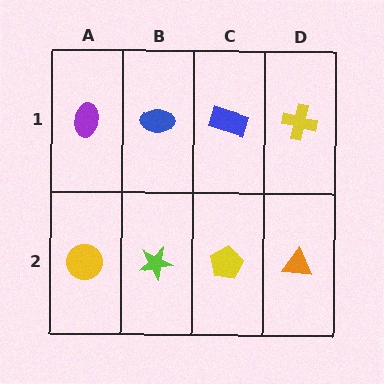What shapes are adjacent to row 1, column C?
A yellow pentagon (row 2, column C), a blue ellipse (row 1, column B), a yellow cross (row 1, column D).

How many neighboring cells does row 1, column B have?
3.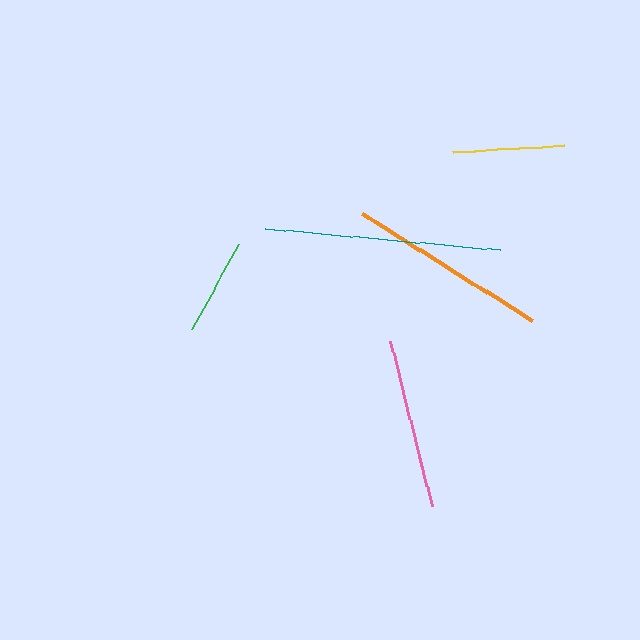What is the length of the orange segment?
The orange segment is approximately 200 pixels long.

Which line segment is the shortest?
The green line is the shortest at approximately 96 pixels.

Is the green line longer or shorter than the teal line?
The teal line is longer than the green line.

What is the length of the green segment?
The green segment is approximately 96 pixels long.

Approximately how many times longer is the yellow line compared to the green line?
The yellow line is approximately 1.2 times the length of the green line.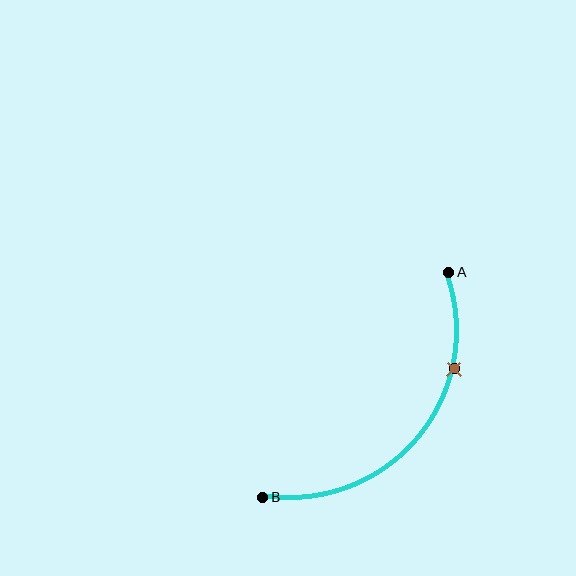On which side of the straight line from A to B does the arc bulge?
The arc bulges below and to the right of the straight line connecting A and B.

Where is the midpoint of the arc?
The arc midpoint is the point on the curve farthest from the straight line joining A and B. It sits below and to the right of that line.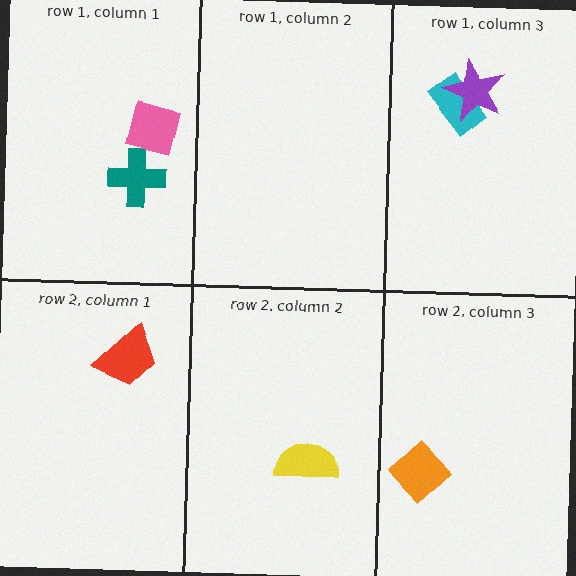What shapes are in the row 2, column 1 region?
The red trapezoid.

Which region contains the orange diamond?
The row 2, column 3 region.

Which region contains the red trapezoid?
The row 2, column 1 region.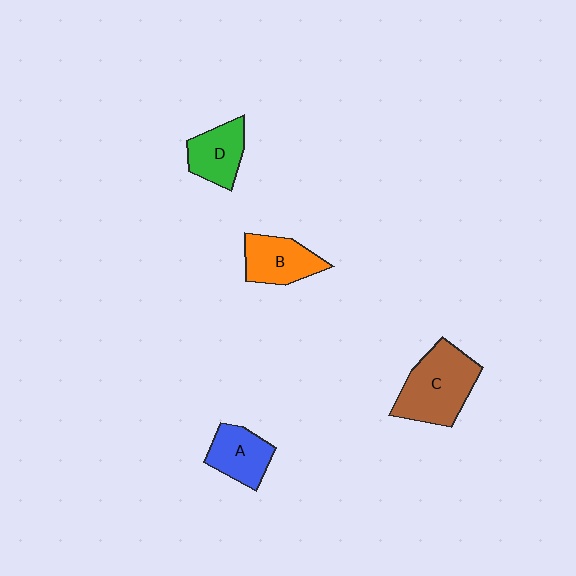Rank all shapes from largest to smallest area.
From largest to smallest: C (brown), B (orange), A (blue), D (green).